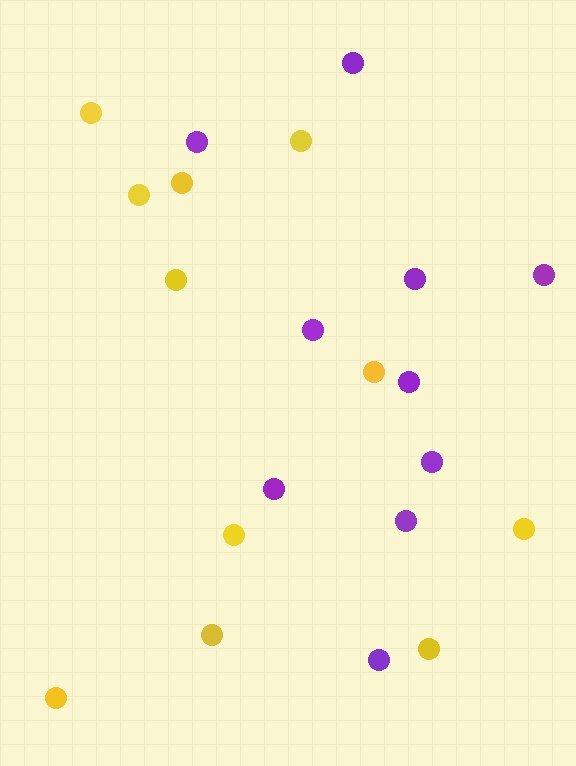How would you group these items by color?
There are 2 groups: one group of purple circles (10) and one group of yellow circles (11).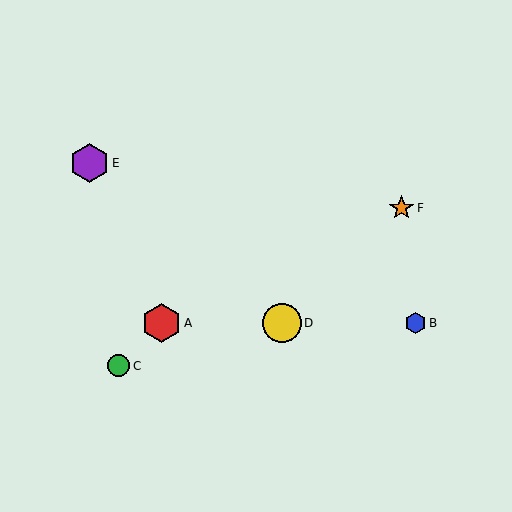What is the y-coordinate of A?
Object A is at y≈323.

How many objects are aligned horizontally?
3 objects (A, B, D) are aligned horizontally.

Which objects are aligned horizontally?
Objects A, B, D are aligned horizontally.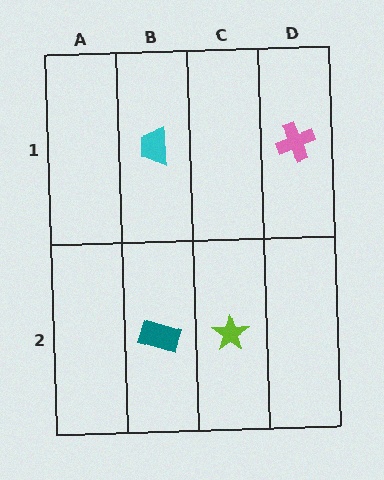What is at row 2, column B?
A teal rectangle.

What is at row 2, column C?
A lime star.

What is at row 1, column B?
A cyan trapezoid.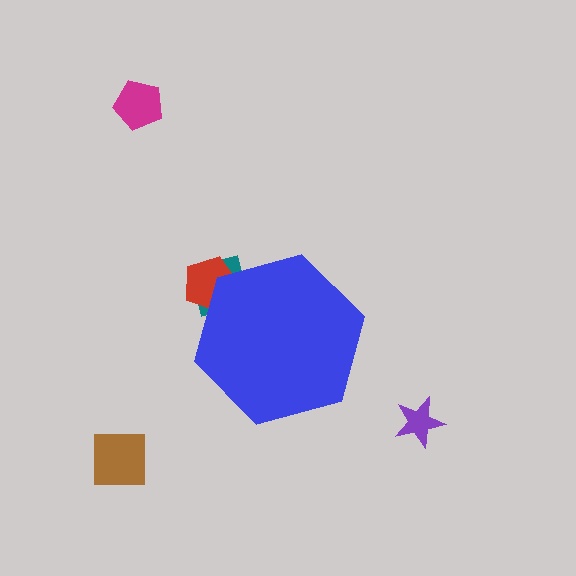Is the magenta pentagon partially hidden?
No, the magenta pentagon is fully visible.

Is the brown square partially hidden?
No, the brown square is fully visible.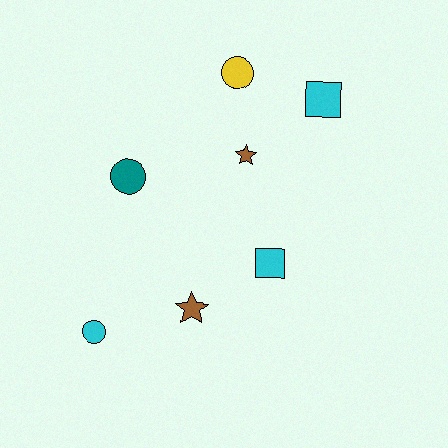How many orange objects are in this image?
There are no orange objects.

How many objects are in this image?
There are 7 objects.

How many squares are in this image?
There are 2 squares.